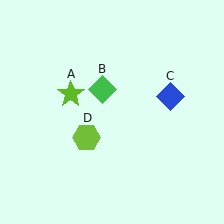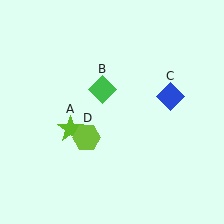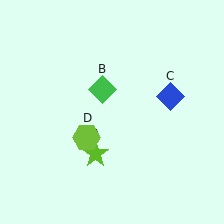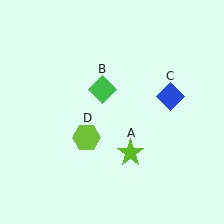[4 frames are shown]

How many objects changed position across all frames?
1 object changed position: lime star (object A).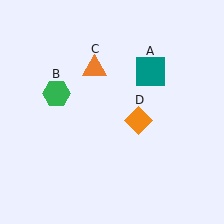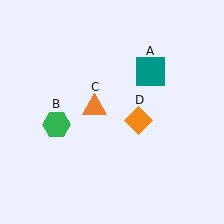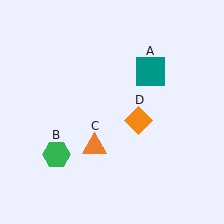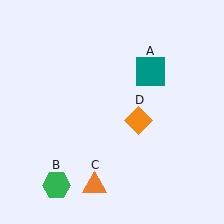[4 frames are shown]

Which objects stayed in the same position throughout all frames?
Teal square (object A) and orange diamond (object D) remained stationary.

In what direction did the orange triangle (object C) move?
The orange triangle (object C) moved down.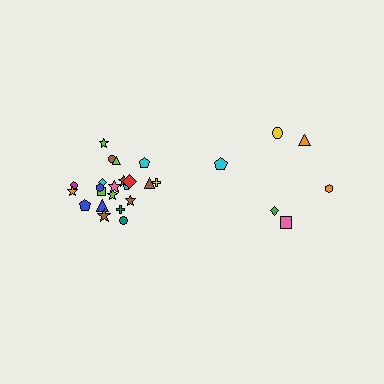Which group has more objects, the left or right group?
The left group.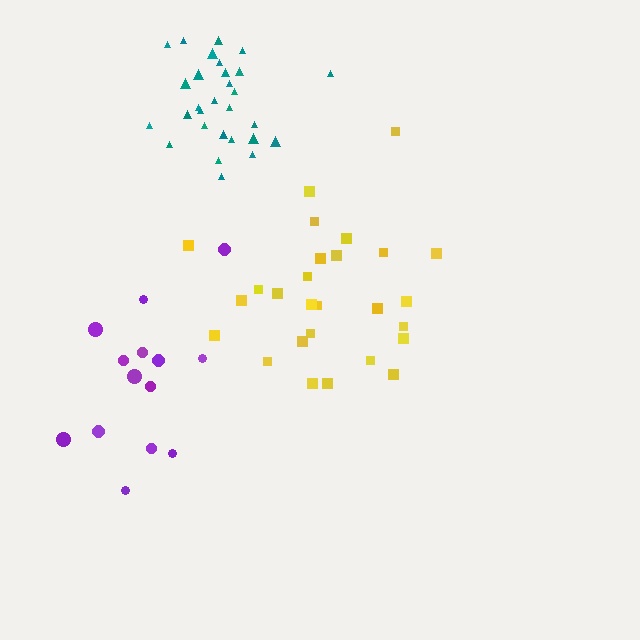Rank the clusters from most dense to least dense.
teal, yellow, purple.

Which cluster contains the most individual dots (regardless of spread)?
Teal (29).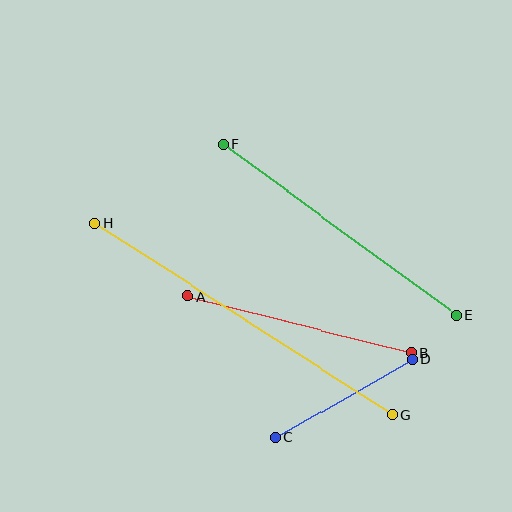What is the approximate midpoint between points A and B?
The midpoint is at approximately (299, 325) pixels.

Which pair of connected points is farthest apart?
Points G and H are farthest apart.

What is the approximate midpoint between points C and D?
The midpoint is at approximately (344, 398) pixels.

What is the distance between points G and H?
The distance is approximately 354 pixels.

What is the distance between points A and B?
The distance is approximately 231 pixels.